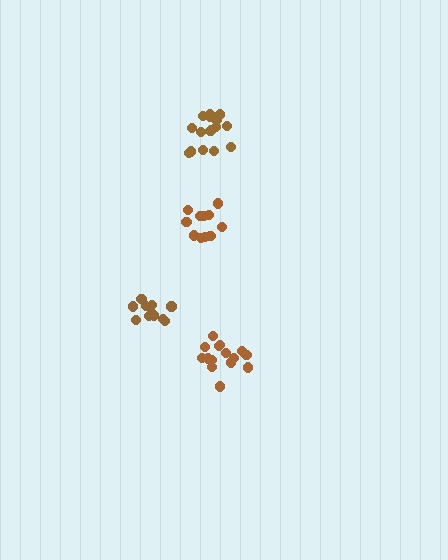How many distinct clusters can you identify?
There are 4 distinct clusters.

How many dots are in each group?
Group 1: 16 dots, Group 2: 11 dots, Group 3: 15 dots, Group 4: 11 dots (53 total).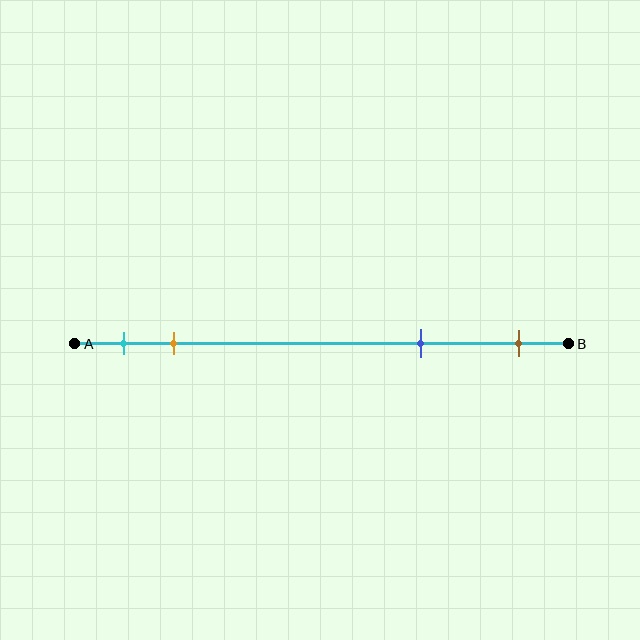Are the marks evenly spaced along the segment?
No, the marks are not evenly spaced.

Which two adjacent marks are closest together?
The cyan and orange marks are the closest adjacent pair.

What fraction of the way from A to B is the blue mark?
The blue mark is approximately 70% (0.7) of the way from A to B.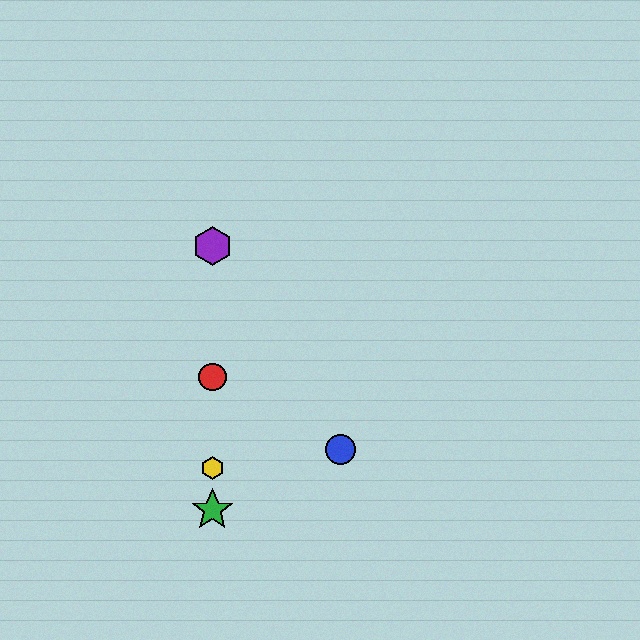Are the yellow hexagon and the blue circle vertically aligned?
No, the yellow hexagon is at x≈212 and the blue circle is at x≈340.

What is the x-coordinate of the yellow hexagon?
The yellow hexagon is at x≈212.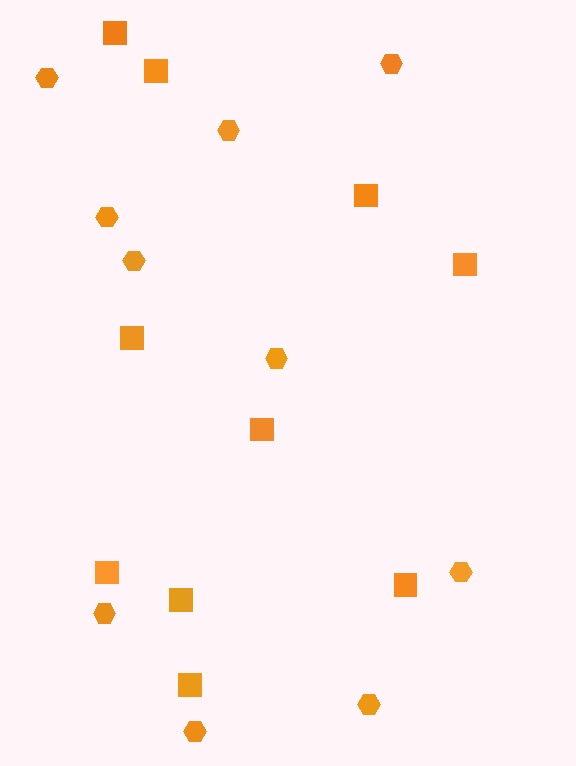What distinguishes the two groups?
There are 2 groups: one group of hexagons (10) and one group of squares (10).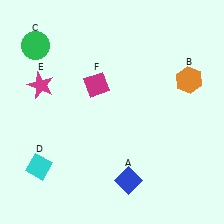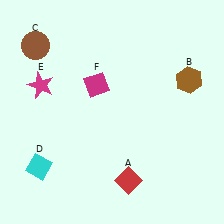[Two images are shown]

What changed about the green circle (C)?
In Image 1, C is green. In Image 2, it changed to brown.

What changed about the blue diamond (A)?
In Image 1, A is blue. In Image 2, it changed to red.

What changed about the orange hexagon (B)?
In Image 1, B is orange. In Image 2, it changed to brown.